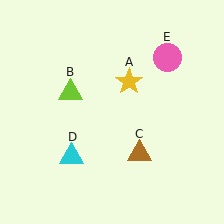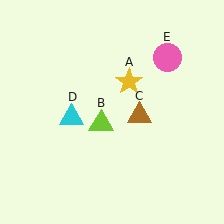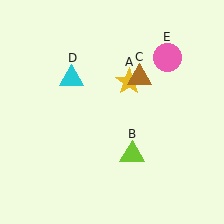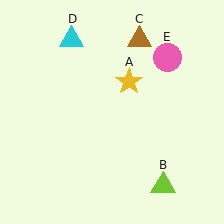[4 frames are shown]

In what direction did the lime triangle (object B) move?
The lime triangle (object B) moved down and to the right.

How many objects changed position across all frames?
3 objects changed position: lime triangle (object B), brown triangle (object C), cyan triangle (object D).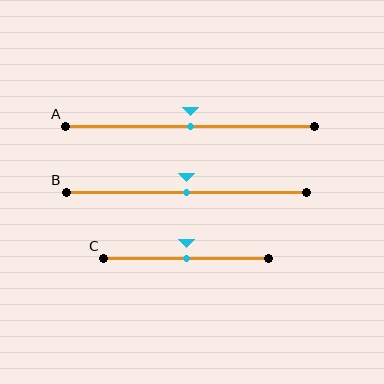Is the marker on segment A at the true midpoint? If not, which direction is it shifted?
Yes, the marker on segment A is at the true midpoint.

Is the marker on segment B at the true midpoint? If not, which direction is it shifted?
Yes, the marker on segment B is at the true midpoint.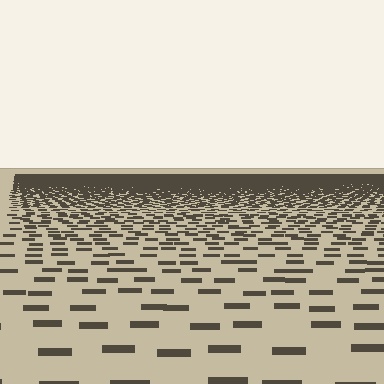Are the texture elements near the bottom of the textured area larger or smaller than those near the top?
Larger. Near the bottom, elements are closer to the viewer and appear at a bigger on-screen size.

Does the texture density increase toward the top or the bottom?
Density increases toward the top.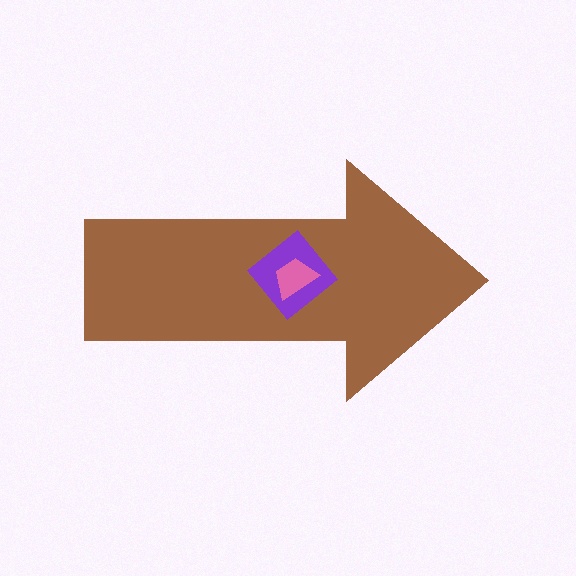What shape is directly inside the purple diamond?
The pink trapezoid.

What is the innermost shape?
The pink trapezoid.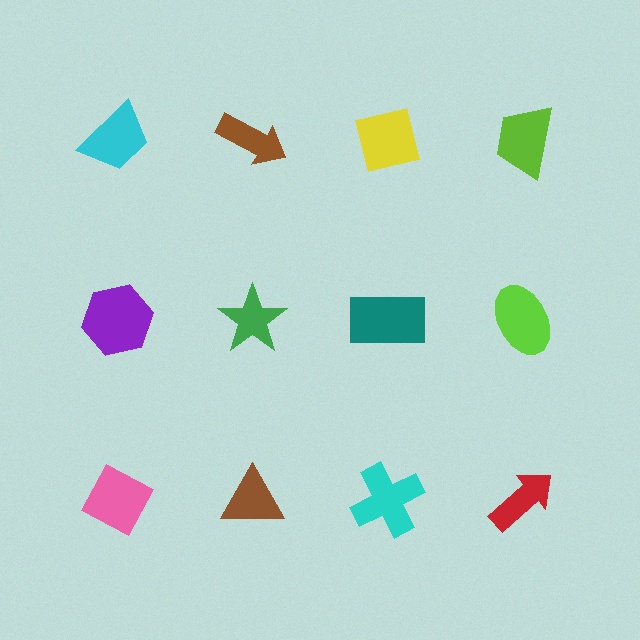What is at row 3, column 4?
A red arrow.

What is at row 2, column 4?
A lime ellipse.